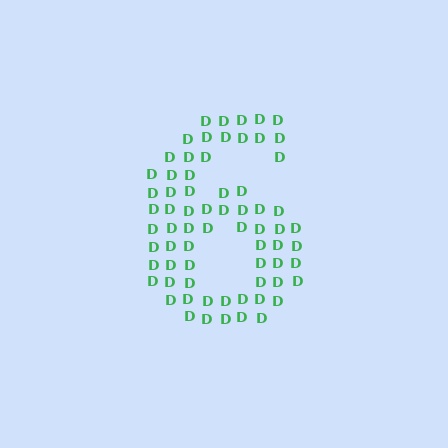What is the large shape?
The large shape is the digit 6.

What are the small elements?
The small elements are letter D's.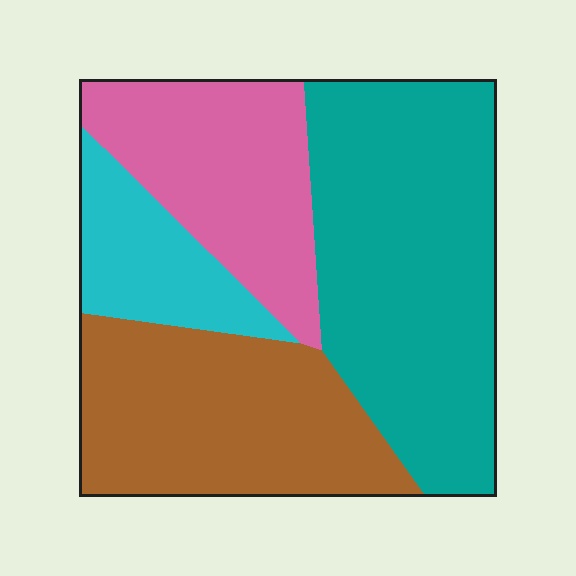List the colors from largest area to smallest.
From largest to smallest: teal, brown, pink, cyan.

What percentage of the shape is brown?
Brown covers 28% of the shape.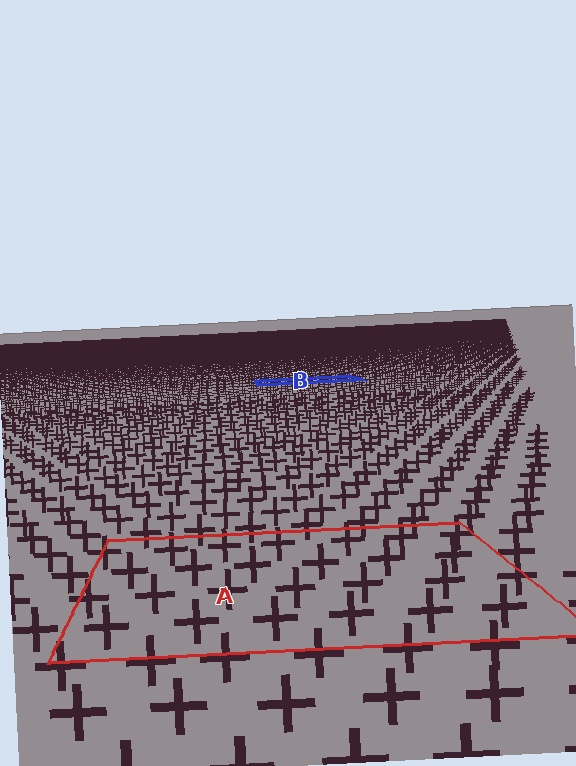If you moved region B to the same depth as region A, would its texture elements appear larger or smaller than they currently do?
They would appear larger. At a closer depth, the same texture elements are projected at a bigger on-screen size.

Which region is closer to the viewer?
Region A is closer. The texture elements there are larger and more spread out.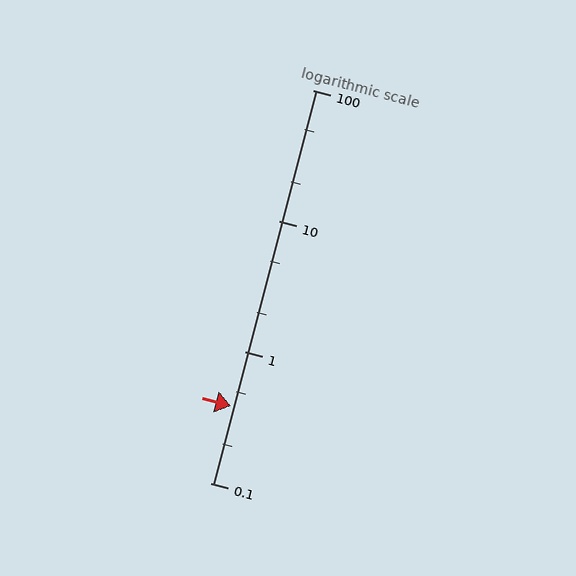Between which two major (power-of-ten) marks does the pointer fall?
The pointer is between 0.1 and 1.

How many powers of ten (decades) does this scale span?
The scale spans 3 decades, from 0.1 to 100.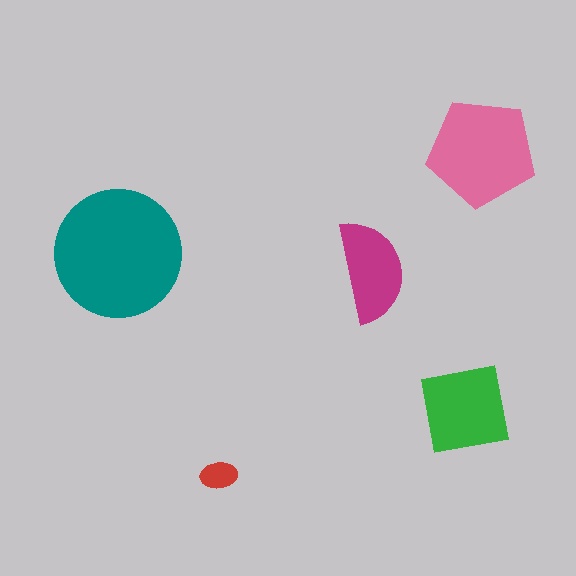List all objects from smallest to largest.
The red ellipse, the magenta semicircle, the green square, the pink pentagon, the teal circle.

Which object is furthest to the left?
The teal circle is leftmost.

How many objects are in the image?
There are 5 objects in the image.